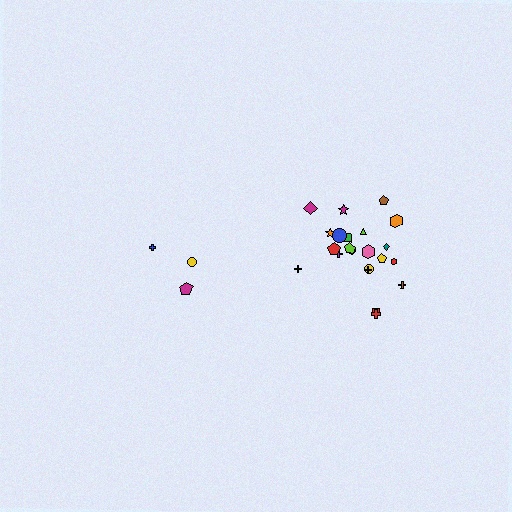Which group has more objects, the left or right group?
The right group.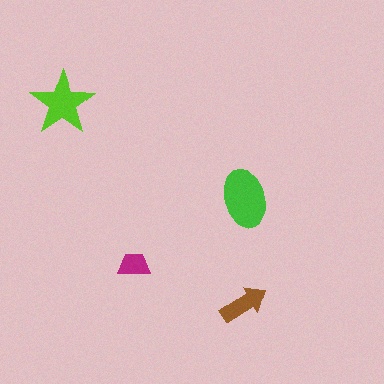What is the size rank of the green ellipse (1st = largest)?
1st.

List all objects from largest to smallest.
The green ellipse, the lime star, the brown arrow, the magenta trapezoid.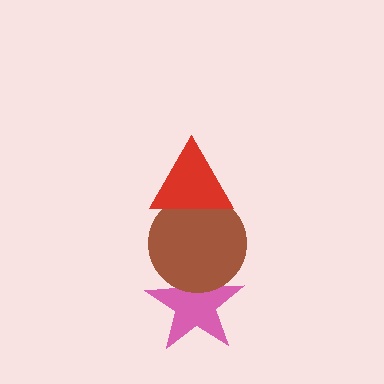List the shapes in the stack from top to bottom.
From top to bottom: the red triangle, the brown circle, the pink star.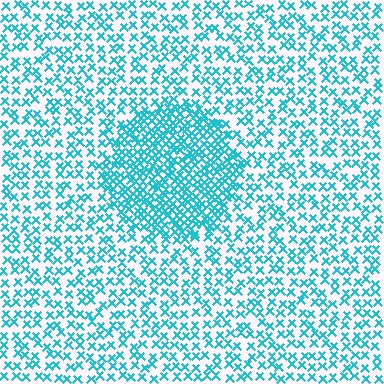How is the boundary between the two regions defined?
The boundary is defined by a change in element density (approximately 2.1x ratio). All elements are the same color, size, and shape.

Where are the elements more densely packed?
The elements are more densely packed inside the circle boundary.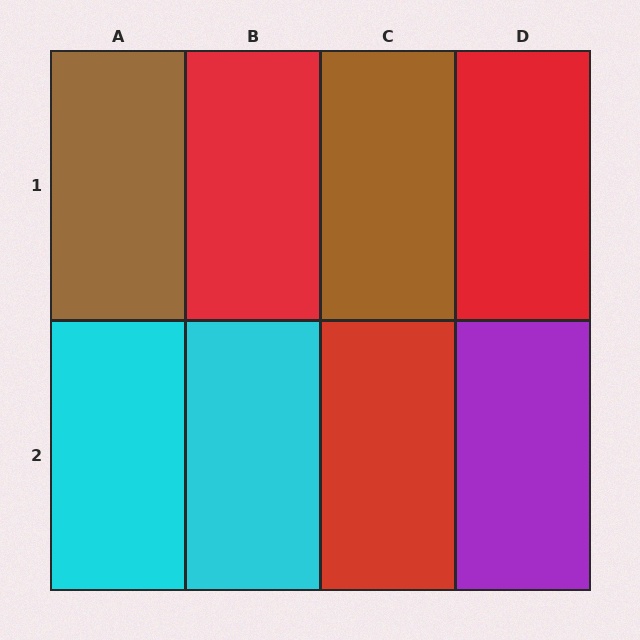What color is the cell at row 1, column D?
Red.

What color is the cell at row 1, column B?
Red.